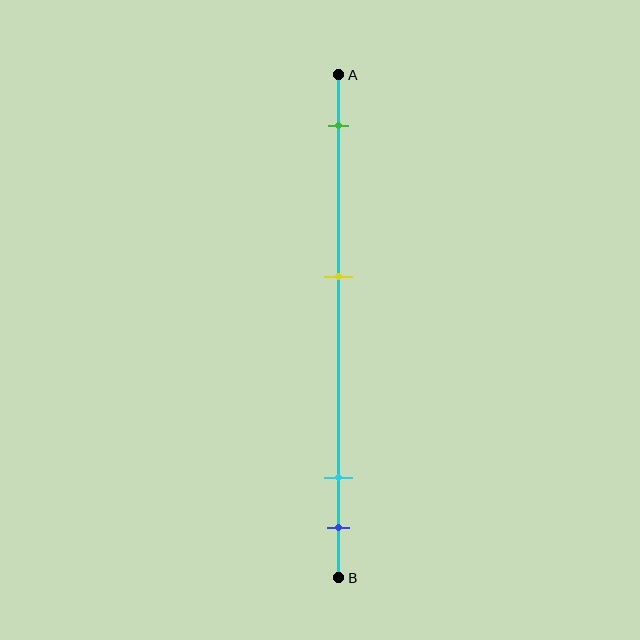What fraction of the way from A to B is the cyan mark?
The cyan mark is approximately 80% (0.8) of the way from A to B.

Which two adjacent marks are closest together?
The cyan and blue marks are the closest adjacent pair.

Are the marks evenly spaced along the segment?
No, the marks are not evenly spaced.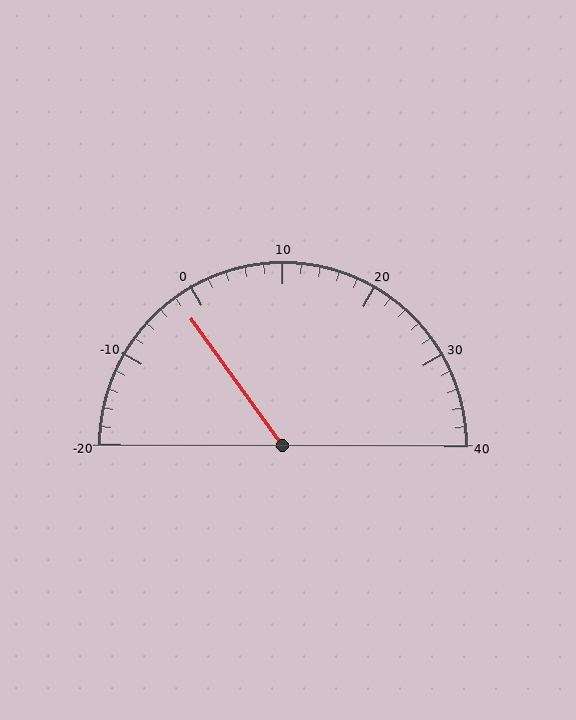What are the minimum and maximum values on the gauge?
The gauge ranges from -20 to 40.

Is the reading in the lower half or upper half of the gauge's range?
The reading is in the lower half of the range (-20 to 40).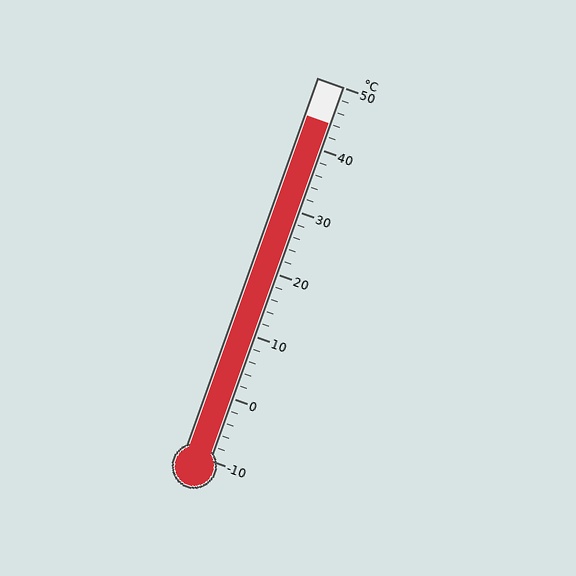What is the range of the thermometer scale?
The thermometer scale ranges from -10°C to 50°C.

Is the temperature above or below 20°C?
The temperature is above 20°C.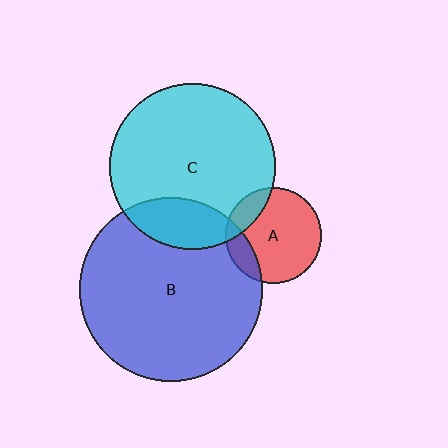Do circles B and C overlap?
Yes.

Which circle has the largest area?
Circle B (blue).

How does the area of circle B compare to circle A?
Approximately 3.7 times.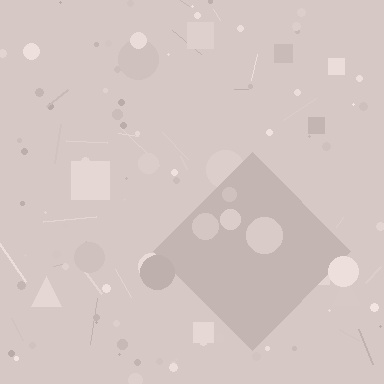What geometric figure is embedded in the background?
A diamond is embedded in the background.